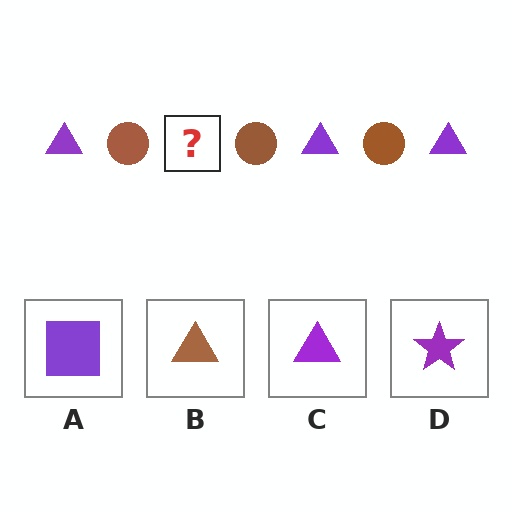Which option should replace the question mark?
Option C.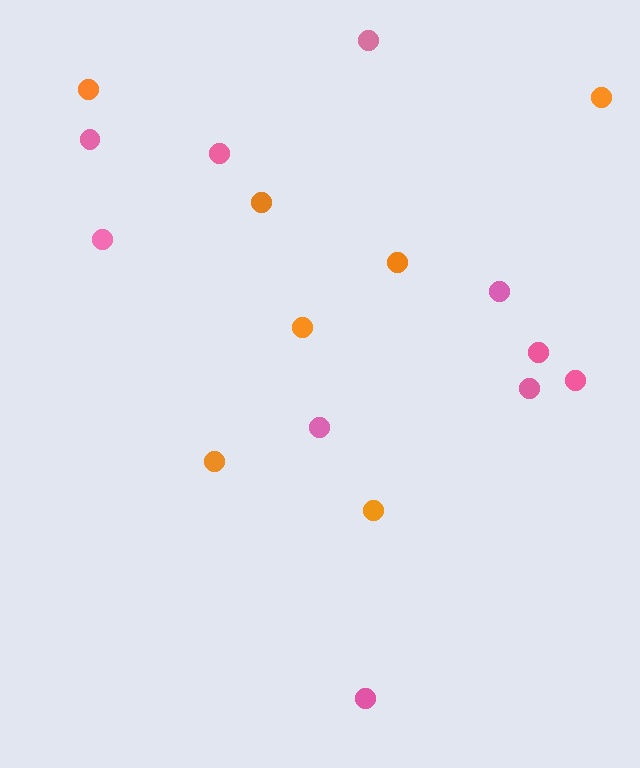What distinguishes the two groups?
There are 2 groups: one group of pink circles (10) and one group of orange circles (7).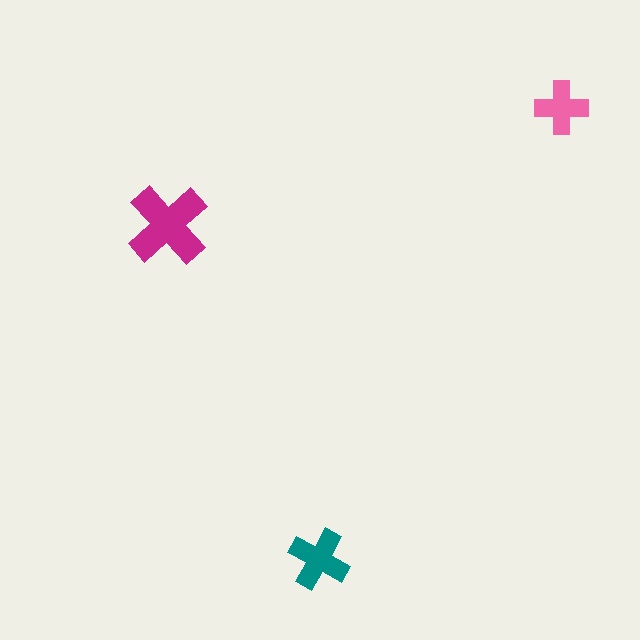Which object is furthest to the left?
The magenta cross is leftmost.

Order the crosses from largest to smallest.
the magenta one, the teal one, the pink one.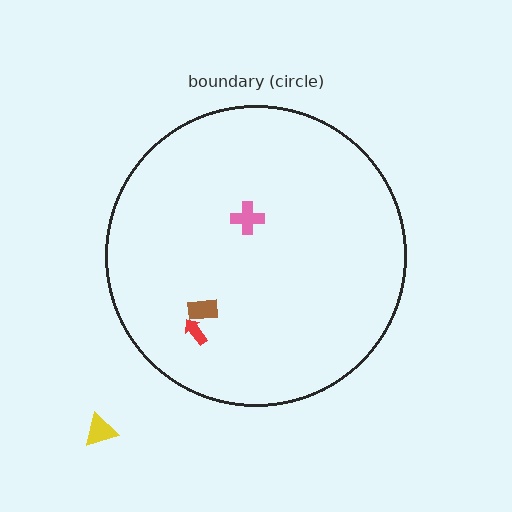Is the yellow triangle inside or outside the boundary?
Outside.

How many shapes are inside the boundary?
3 inside, 1 outside.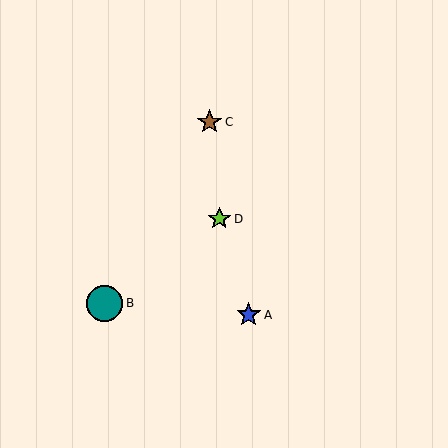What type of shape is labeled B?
Shape B is a teal circle.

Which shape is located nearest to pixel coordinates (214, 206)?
The lime star (labeled D) at (219, 219) is nearest to that location.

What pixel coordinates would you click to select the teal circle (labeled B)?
Click at (105, 303) to select the teal circle B.